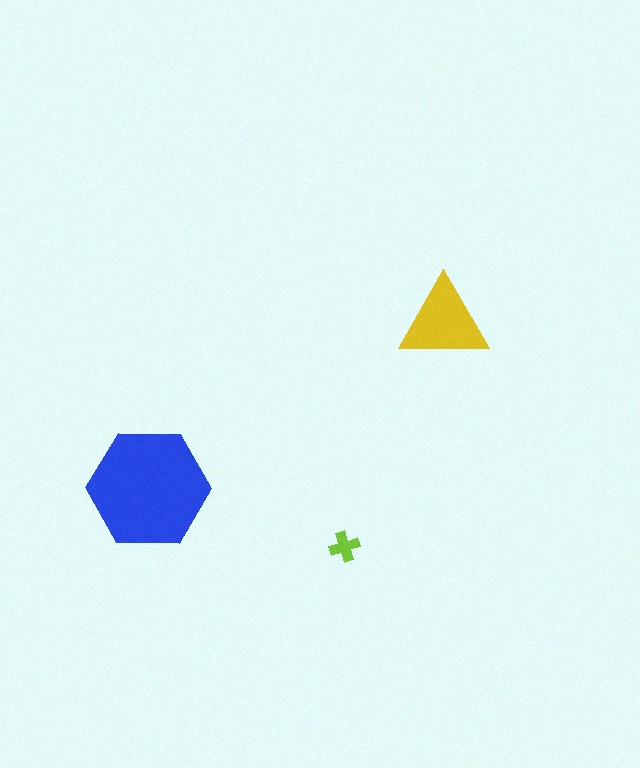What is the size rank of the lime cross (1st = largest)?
3rd.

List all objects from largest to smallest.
The blue hexagon, the yellow triangle, the lime cross.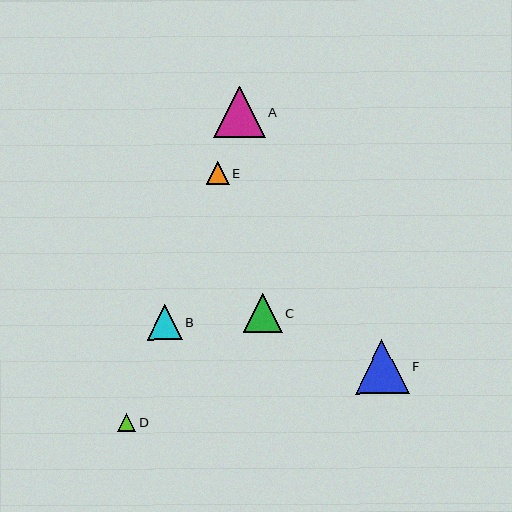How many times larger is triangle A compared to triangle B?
Triangle A is approximately 1.5 times the size of triangle B.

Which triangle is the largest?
Triangle F is the largest with a size of approximately 54 pixels.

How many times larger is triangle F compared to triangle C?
Triangle F is approximately 1.4 times the size of triangle C.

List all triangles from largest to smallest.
From largest to smallest: F, A, C, B, E, D.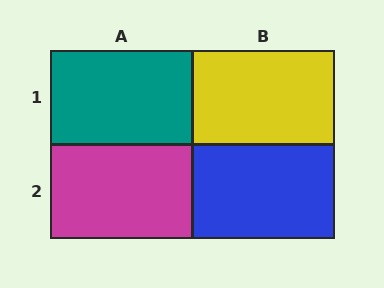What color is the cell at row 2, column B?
Blue.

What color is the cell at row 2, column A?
Magenta.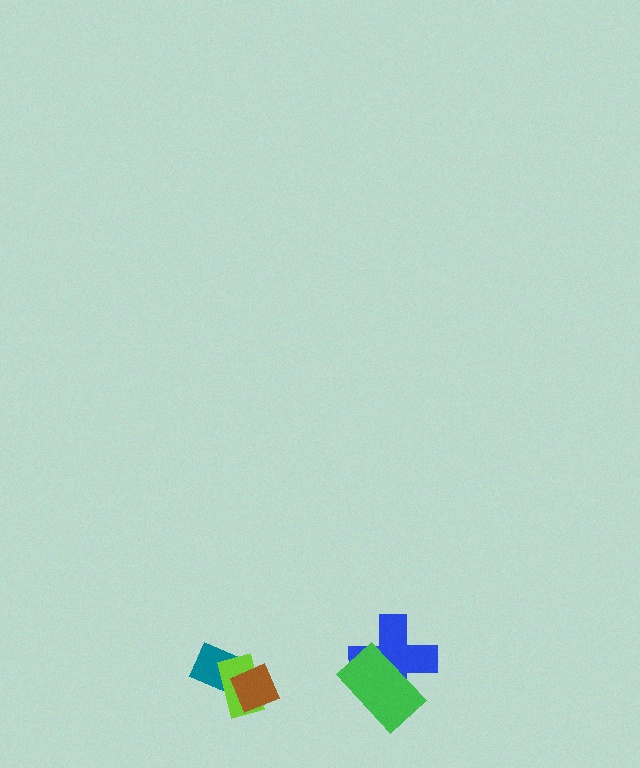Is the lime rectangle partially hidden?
Yes, it is partially covered by another shape.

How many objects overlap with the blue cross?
1 object overlaps with the blue cross.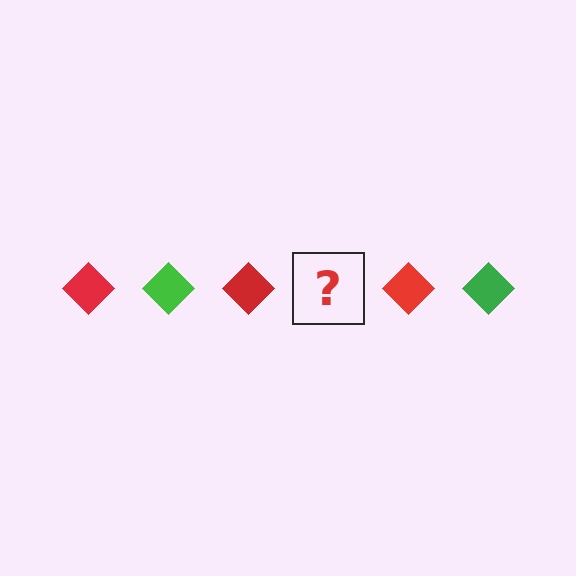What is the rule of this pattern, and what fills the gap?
The rule is that the pattern cycles through red, green diamonds. The gap should be filled with a green diamond.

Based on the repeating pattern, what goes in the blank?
The blank should be a green diamond.